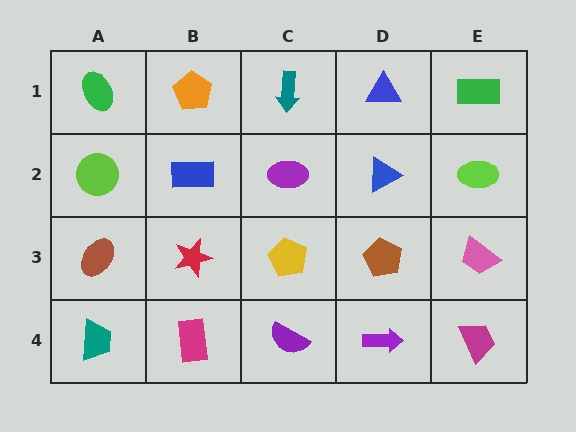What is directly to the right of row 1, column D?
A green rectangle.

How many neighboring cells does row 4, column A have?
2.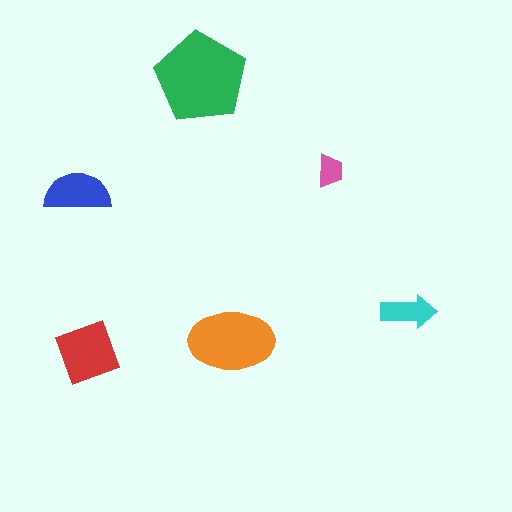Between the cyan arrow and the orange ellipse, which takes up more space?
The orange ellipse.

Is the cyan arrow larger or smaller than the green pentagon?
Smaller.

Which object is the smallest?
The pink trapezoid.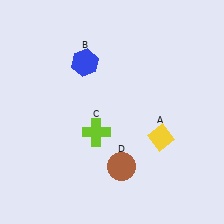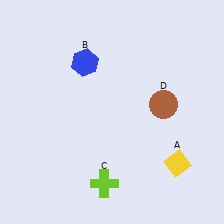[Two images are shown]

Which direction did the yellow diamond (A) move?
The yellow diamond (A) moved down.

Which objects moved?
The objects that moved are: the yellow diamond (A), the lime cross (C), the brown circle (D).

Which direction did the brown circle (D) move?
The brown circle (D) moved up.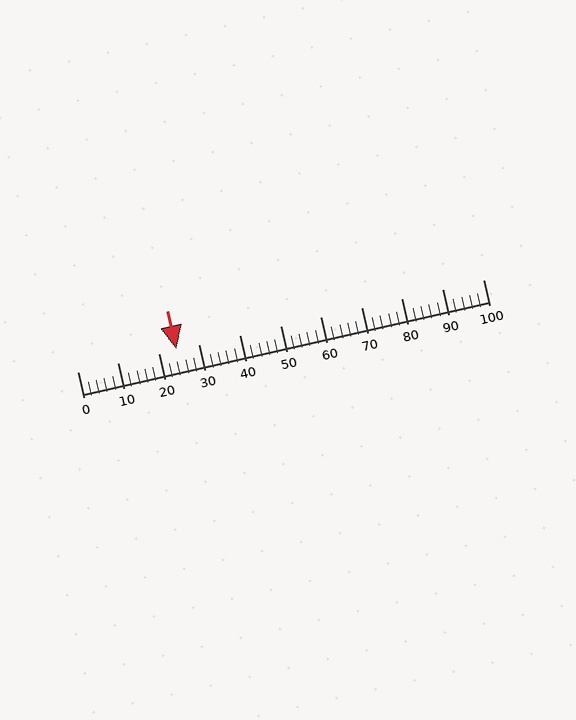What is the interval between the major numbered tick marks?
The major tick marks are spaced 10 units apart.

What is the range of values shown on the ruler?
The ruler shows values from 0 to 100.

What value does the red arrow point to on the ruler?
The red arrow points to approximately 24.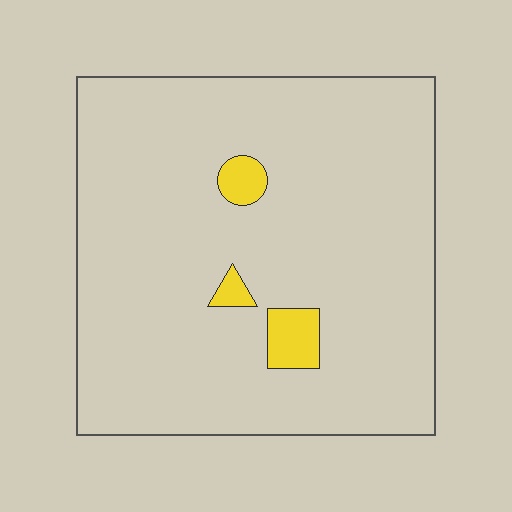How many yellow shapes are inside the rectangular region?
3.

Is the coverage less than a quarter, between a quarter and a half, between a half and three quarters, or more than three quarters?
Less than a quarter.